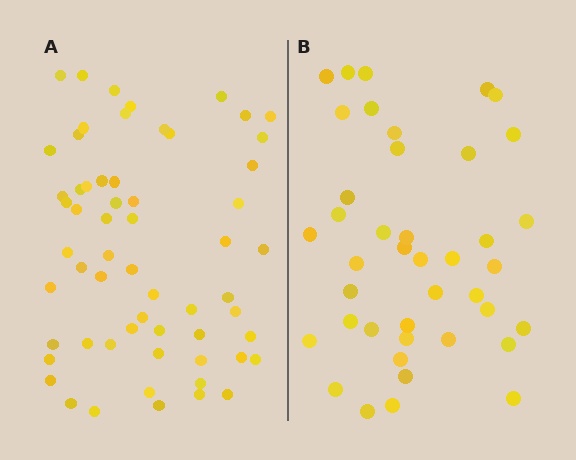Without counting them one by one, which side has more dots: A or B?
Region A (the left region) has more dots.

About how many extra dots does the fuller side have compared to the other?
Region A has approximately 20 more dots than region B.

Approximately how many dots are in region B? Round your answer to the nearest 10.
About 40 dots. (The exact count is 41, which rounds to 40.)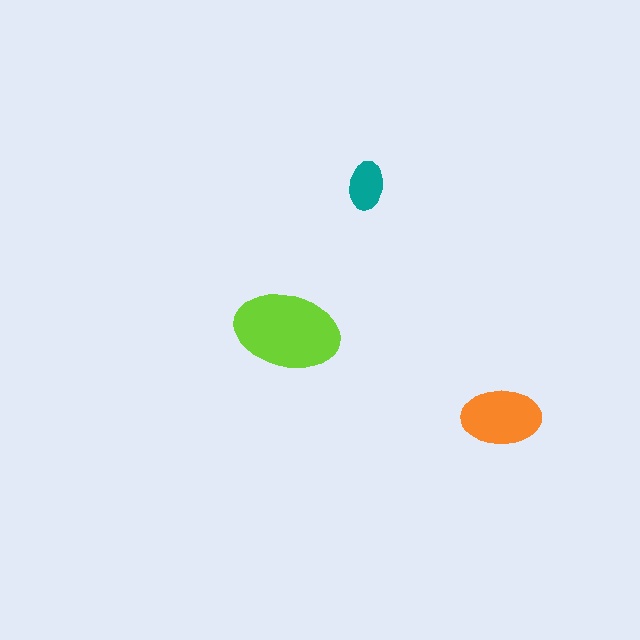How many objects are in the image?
There are 3 objects in the image.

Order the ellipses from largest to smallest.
the lime one, the orange one, the teal one.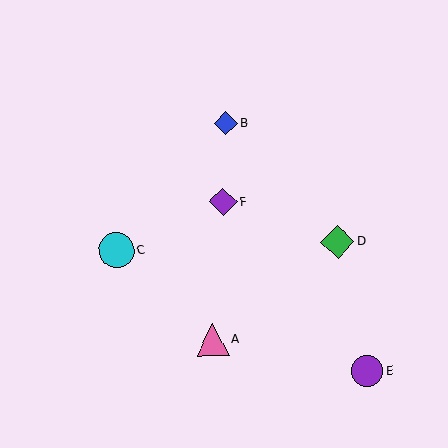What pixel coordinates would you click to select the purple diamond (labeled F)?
Click at (223, 202) to select the purple diamond F.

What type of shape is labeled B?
Shape B is a blue diamond.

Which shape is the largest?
The cyan circle (labeled C) is the largest.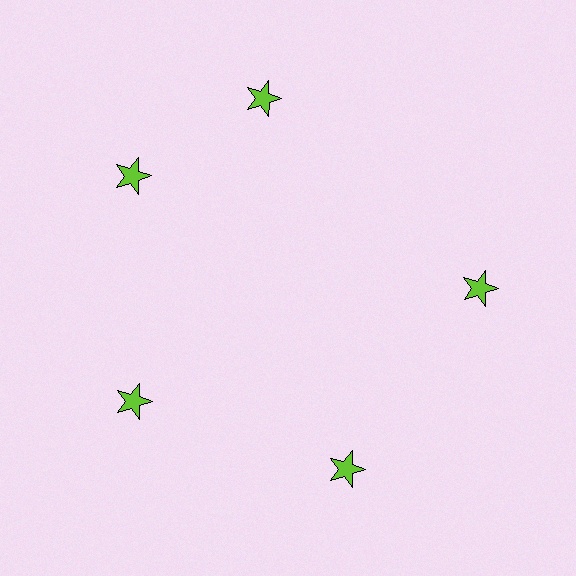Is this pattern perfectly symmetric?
No. The 5 lime stars are arranged in a ring, but one element near the 1 o'clock position is rotated out of alignment along the ring, breaking the 5-fold rotational symmetry.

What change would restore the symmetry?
The symmetry would be restored by rotating it back into even spacing with its neighbors so that all 5 stars sit at equal angles and equal distance from the center.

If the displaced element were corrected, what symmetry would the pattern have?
It would have 5-fold rotational symmetry — the pattern would map onto itself every 72 degrees.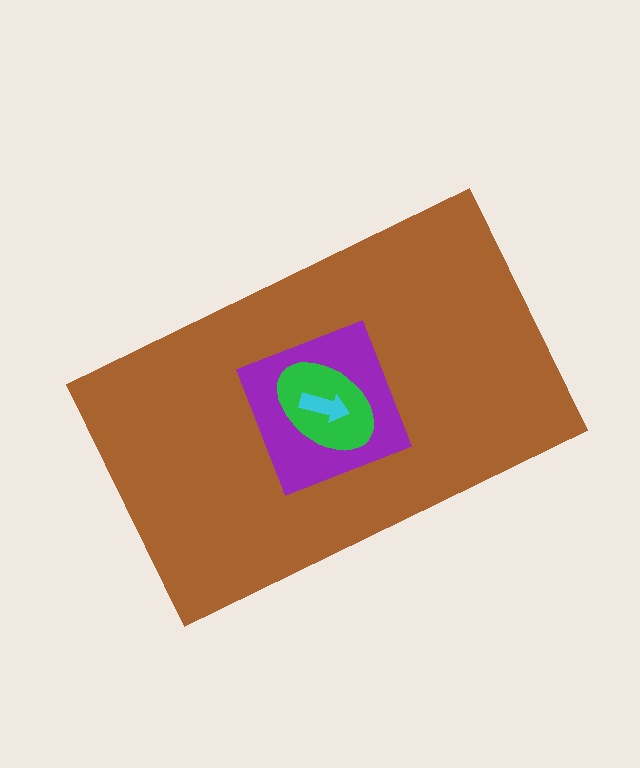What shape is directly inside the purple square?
The green ellipse.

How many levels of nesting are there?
4.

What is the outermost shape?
The brown rectangle.